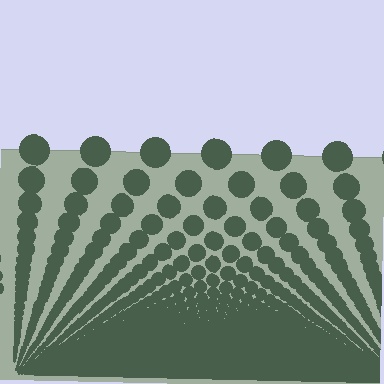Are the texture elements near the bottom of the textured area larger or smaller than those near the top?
Smaller. The gradient is inverted — elements near the bottom are smaller and denser.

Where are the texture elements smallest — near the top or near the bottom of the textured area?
Near the bottom.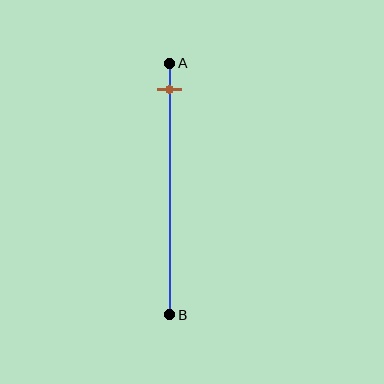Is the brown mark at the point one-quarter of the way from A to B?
No, the mark is at about 10% from A, not at the 25% one-quarter point.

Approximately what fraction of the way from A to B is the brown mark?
The brown mark is approximately 10% of the way from A to B.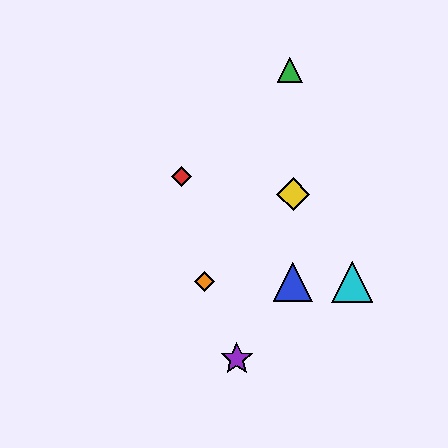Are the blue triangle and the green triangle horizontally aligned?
No, the blue triangle is at y≈282 and the green triangle is at y≈70.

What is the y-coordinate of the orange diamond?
The orange diamond is at y≈282.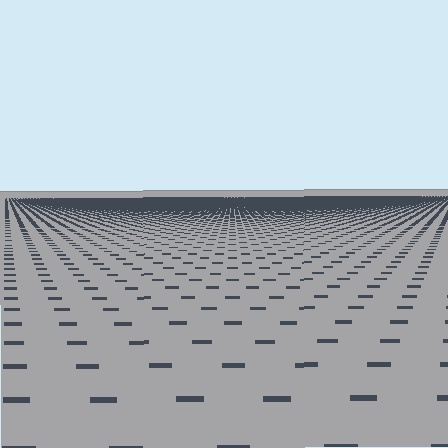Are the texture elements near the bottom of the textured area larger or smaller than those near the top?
Larger. Near the bottom, elements are closer to the viewer and appear at a bigger on-screen size.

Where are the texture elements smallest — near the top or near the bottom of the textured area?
Near the top.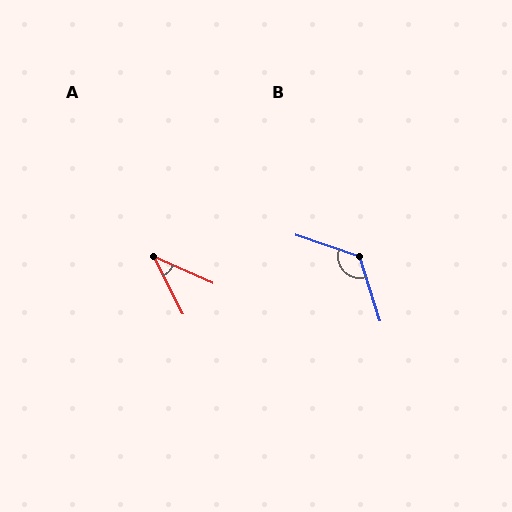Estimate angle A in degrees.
Approximately 39 degrees.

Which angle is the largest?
B, at approximately 127 degrees.